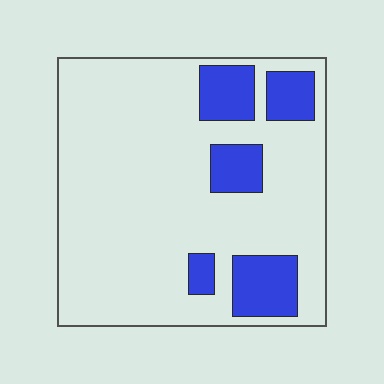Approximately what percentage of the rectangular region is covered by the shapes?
Approximately 20%.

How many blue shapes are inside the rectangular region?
5.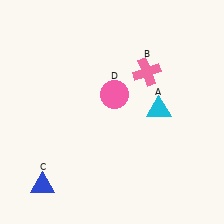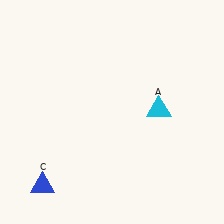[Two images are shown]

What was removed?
The pink circle (D), the pink cross (B) were removed in Image 2.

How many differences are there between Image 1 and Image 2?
There are 2 differences between the two images.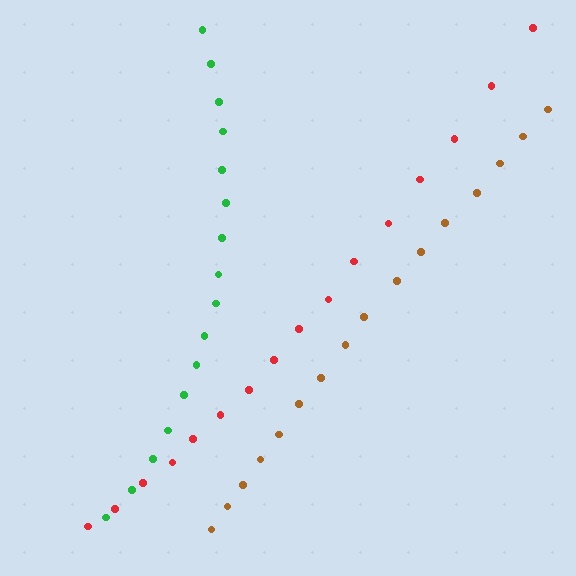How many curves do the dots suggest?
There are 3 distinct paths.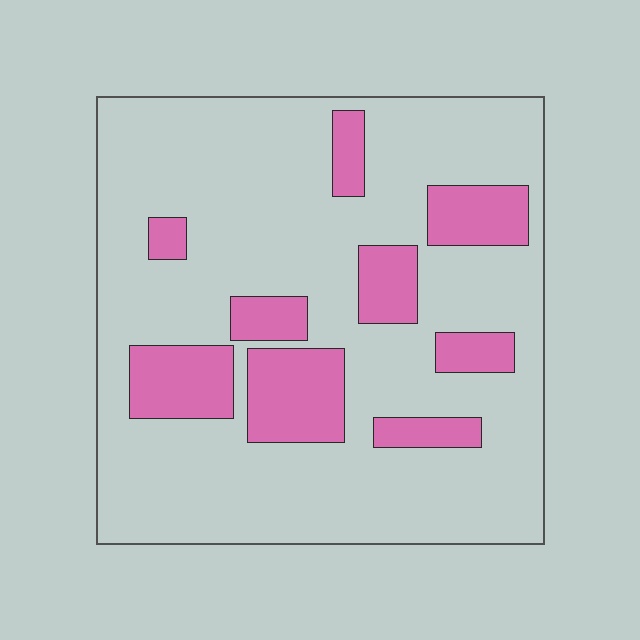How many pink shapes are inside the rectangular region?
9.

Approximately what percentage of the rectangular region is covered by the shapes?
Approximately 20%.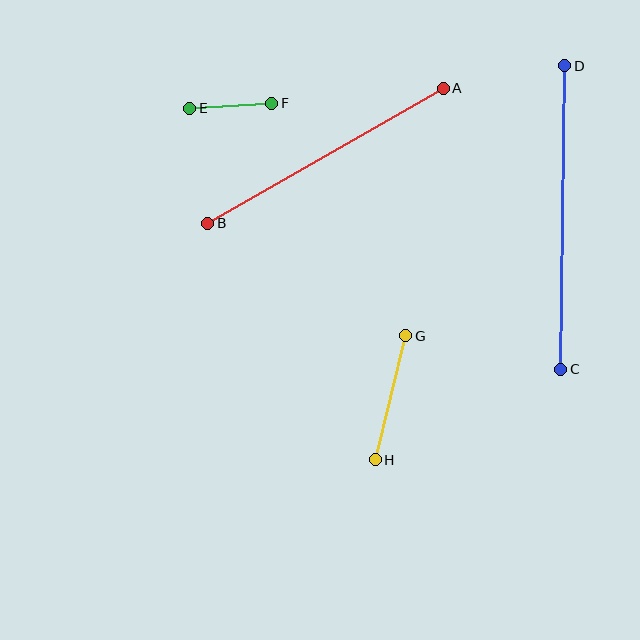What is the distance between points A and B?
The distance is approximately 272 pixels.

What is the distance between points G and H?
The distance is approximately 128 pixels.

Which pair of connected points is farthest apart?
Points C and D are farthest apart.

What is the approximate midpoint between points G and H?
The midpoint is at approximately (390, 398) pixels.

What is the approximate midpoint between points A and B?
The midpoint is at approximately (325, 156) pixels.